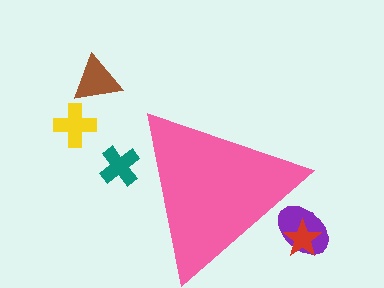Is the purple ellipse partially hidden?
Yes, the purple ellipse is partially hidden behind the pink triangle.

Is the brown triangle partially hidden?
No, the brown triangle is fully visible.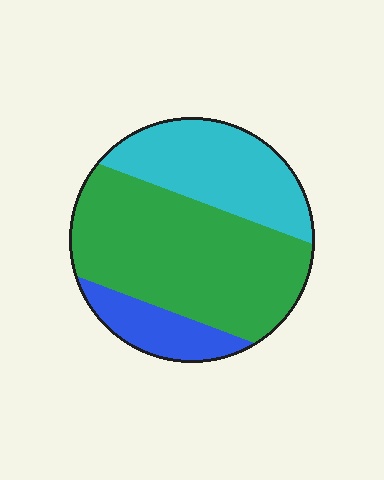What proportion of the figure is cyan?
Cyan takes up about one third (1/3) of the figure.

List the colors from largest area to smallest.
From largest to smallest: green, cyan, blue.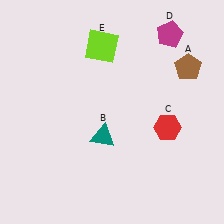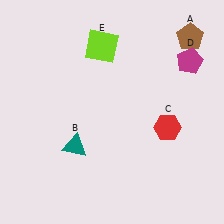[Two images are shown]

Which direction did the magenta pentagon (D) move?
The magenta pentagon (D) moved down.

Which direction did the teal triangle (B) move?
The teal triangle (B) moved left.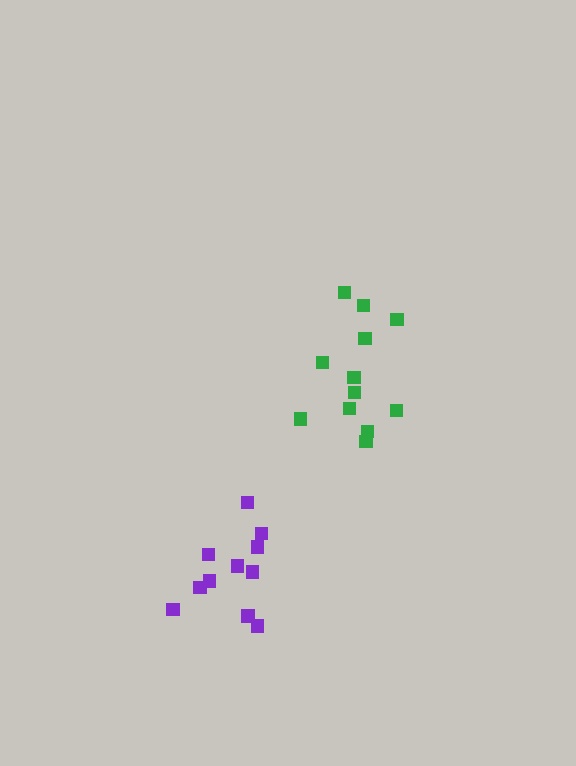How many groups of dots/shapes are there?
There are 2 groups.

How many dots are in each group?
Group 1: 11 dots, Group 2: 12 dots (23 total).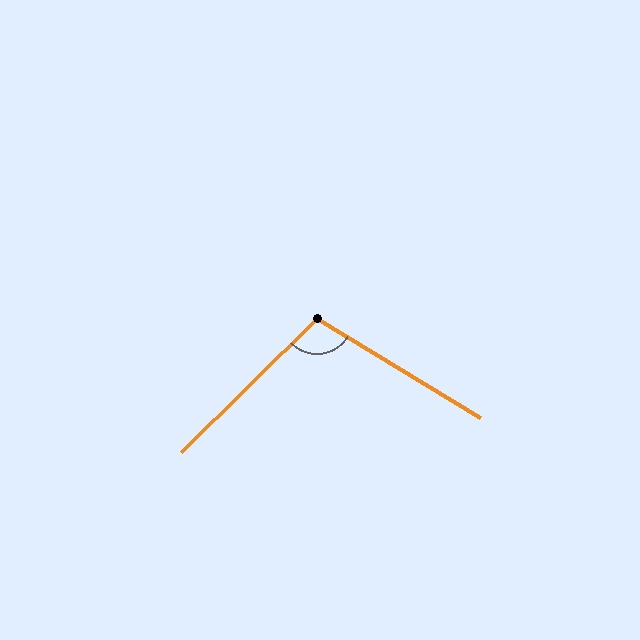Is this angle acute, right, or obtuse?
It is obtuse.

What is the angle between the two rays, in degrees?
Approximately 104 degrees.